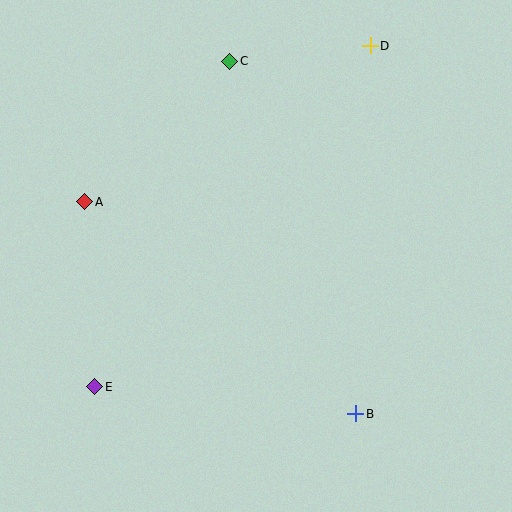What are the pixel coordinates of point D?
Point D is at (370, 46).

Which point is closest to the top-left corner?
Point A is closest to the top-left corner.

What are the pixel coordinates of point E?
Point E is at (95, 387).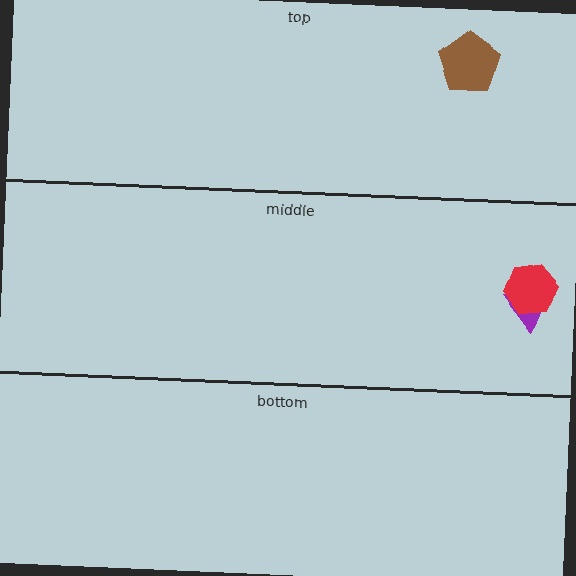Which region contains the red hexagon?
The middle region.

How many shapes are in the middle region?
2.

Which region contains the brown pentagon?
The top region.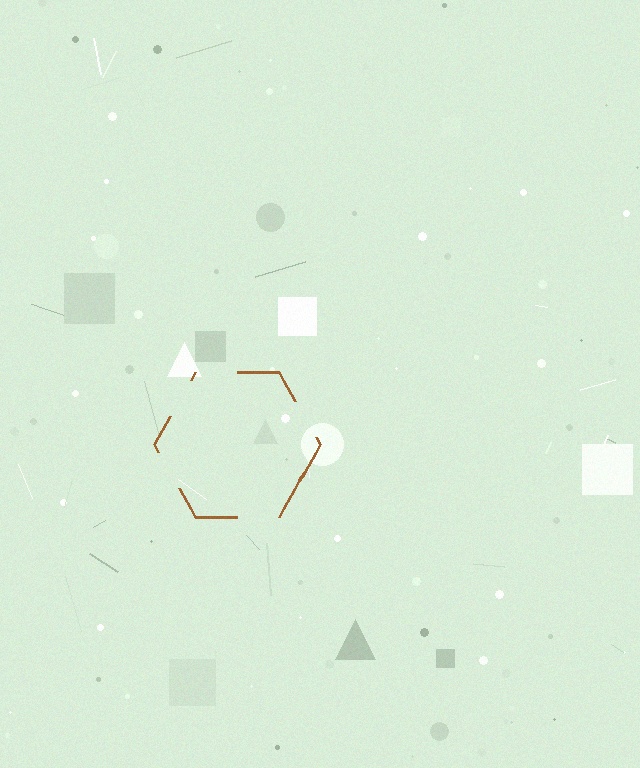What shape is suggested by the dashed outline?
The dashed outline suggests a hexagon.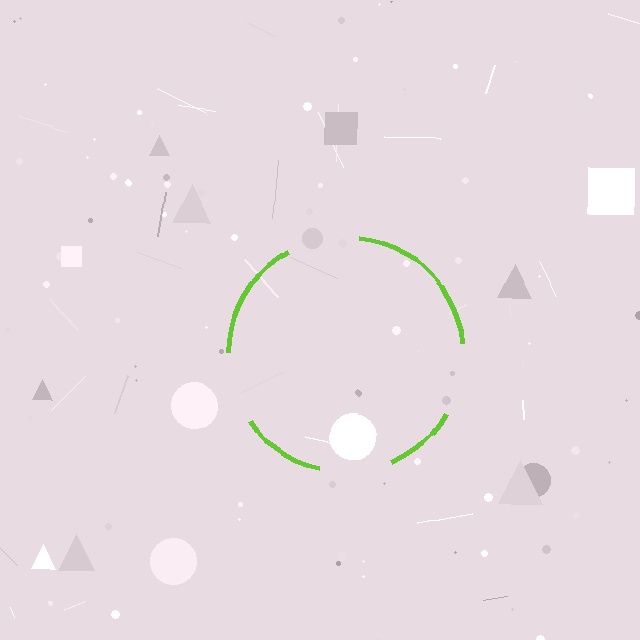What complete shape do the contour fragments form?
The contour fragments form a circle.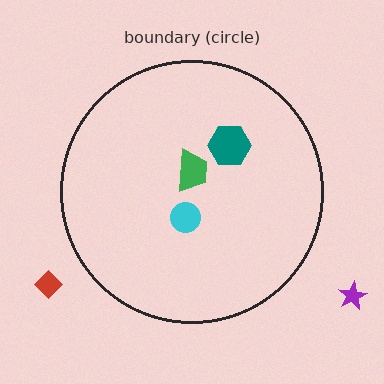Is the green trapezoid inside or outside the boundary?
Inside.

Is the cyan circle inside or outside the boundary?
Inside.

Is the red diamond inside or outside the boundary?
Outside.